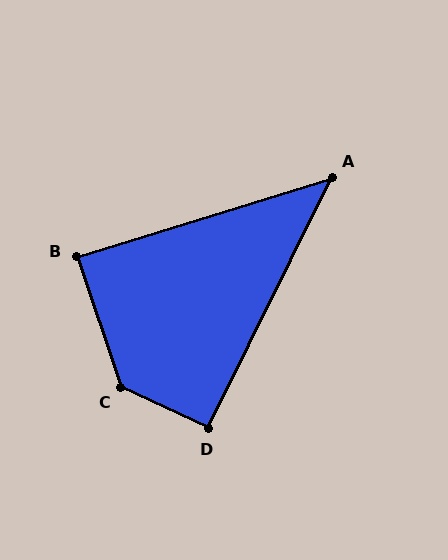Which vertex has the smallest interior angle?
A, at approximately 47 degrees.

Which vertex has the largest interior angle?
C, at approximately 133 degrees.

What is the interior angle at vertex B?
Approximately 89 degrees (approximately right).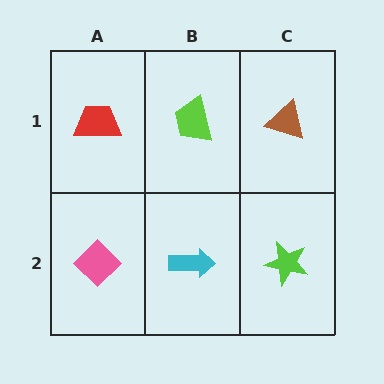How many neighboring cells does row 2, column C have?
2.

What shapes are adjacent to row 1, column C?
A lime star (row 2, column C), a lime trapezoid (row 1, column B).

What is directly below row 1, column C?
A lime star.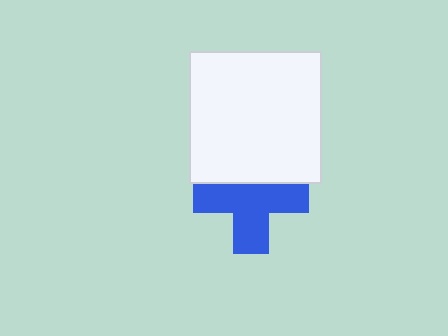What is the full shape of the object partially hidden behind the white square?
The partially hidden object is a blue cross.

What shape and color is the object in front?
The object in front is a white square.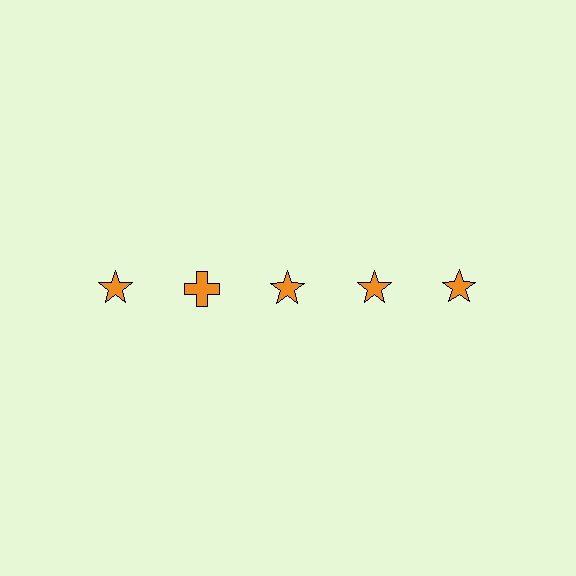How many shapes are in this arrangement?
There are 5 shapes arranged in a grid pattern.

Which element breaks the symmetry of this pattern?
The orange cross in the top row, second from left column breaks the symmetry. All other shapes are orange stars.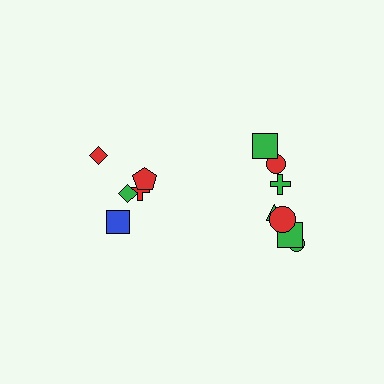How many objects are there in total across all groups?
There are 12 objects.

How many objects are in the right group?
There are 7 objects.